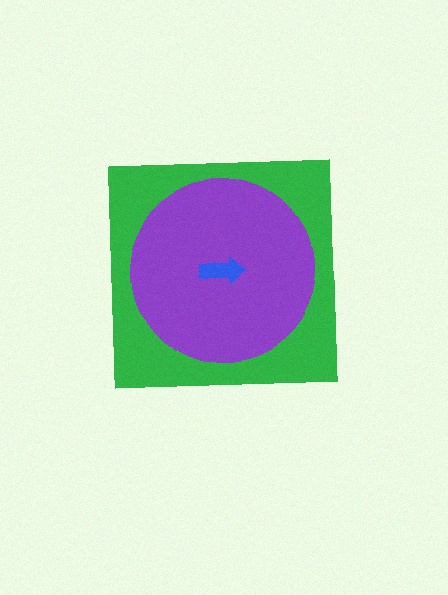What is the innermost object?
The blue arrow.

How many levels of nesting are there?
3.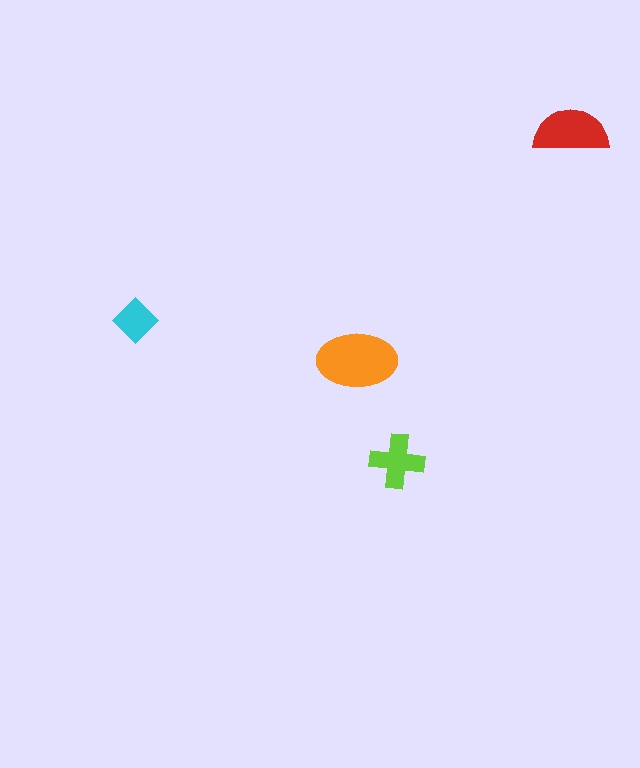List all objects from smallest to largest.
The cyan diamond, the lime cross, the red semicircle, the orange ellipse.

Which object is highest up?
The red semicircle is topmost.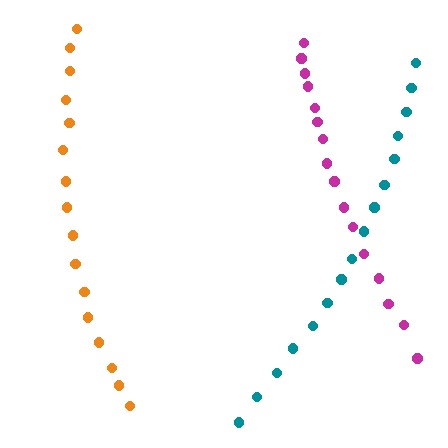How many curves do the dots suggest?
There are 3 distinct paths.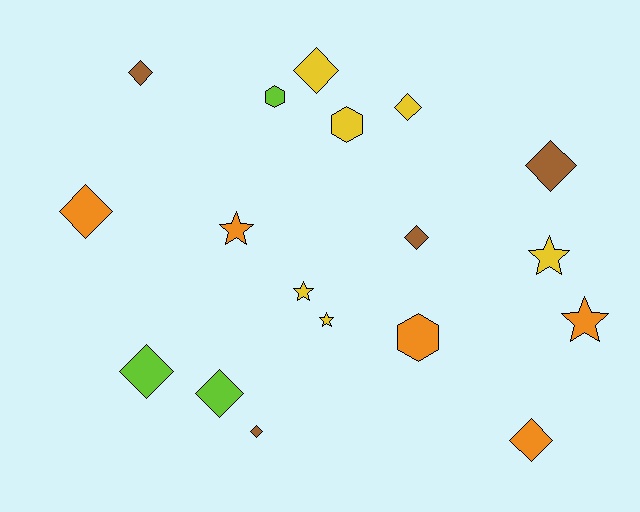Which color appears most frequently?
Yellow, with 6 objects.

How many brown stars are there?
There are no brown stars.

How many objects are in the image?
There are 18 objects.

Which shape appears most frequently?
Diamond, with 10 objects.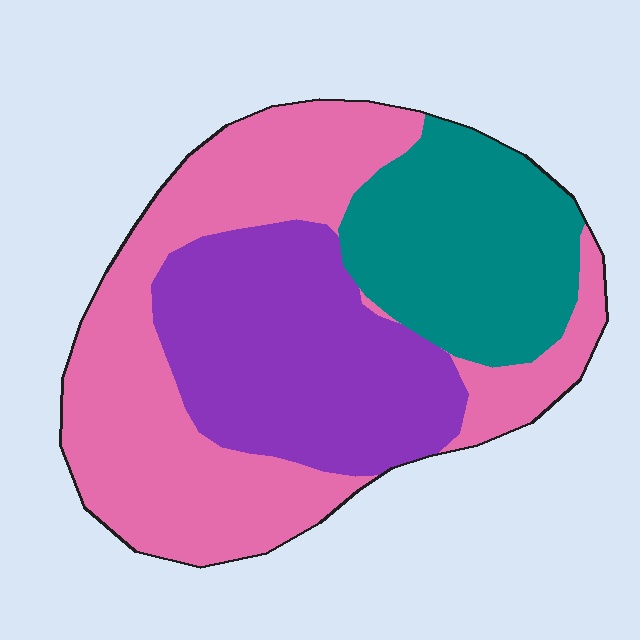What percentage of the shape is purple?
Purple covers 31% of the shape.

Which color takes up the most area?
Pink, at roughly 45%.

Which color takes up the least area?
Teal, at roughly 25%.